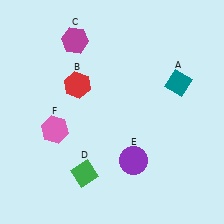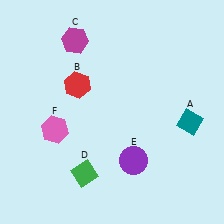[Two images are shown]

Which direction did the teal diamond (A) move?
The teal diamond (A) moved down.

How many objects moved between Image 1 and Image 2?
1 object moved between the two images.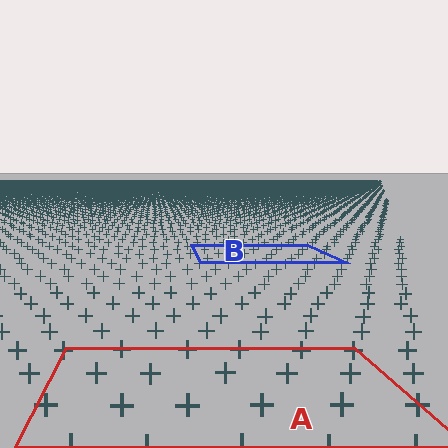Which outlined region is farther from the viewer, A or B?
Region B is farther from the viewer — the texture elements inside it appear smaller and more densely packed.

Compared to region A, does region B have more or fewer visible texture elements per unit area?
Region B has more texture elements per unit area — they are packed more densely because it is farther away.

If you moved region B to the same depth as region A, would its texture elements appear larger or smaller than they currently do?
They would appear larger. At a closer depth, the same texture elements are projected at a bigger on-screen size.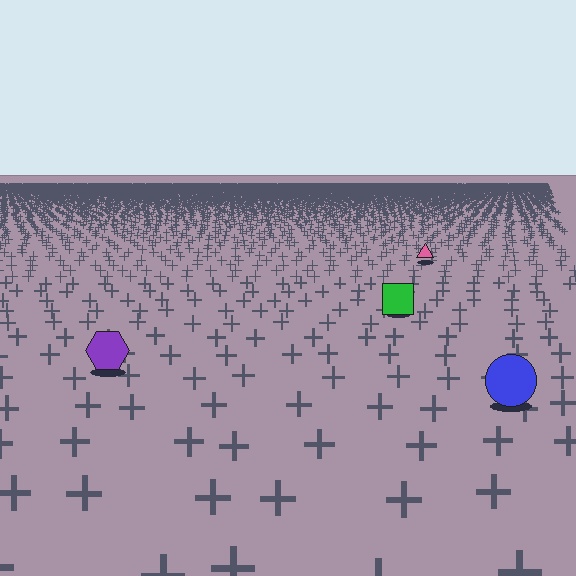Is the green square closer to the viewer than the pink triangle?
Yes. The green square is closer — you can tell from the texture gradient: the ground texture is coarser near it.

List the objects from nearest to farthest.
From nearest to farthest: the blue circle, the purple hexagon, the green square, the pink triangle.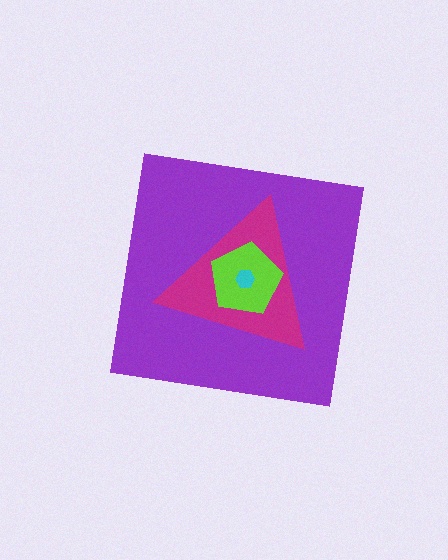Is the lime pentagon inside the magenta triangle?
Yes.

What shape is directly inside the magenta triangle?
The lime pentagon.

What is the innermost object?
The cyan hexagon.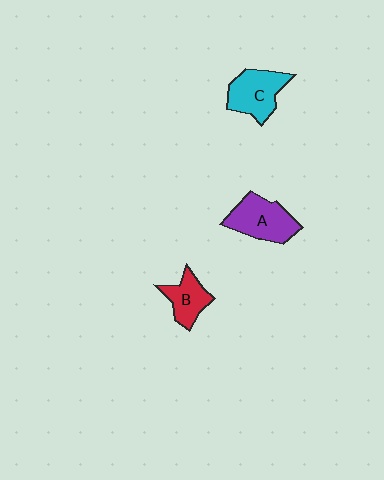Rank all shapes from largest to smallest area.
From largest to smallest: A (purple), C (cyan), B (red).